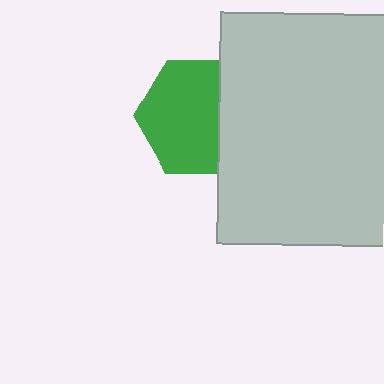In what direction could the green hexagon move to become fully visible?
The green hexagon could move left. That would shift it out from behind the light gray rectangle entirely.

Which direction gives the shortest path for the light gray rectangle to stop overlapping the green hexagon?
Moving right gives the shortest separation.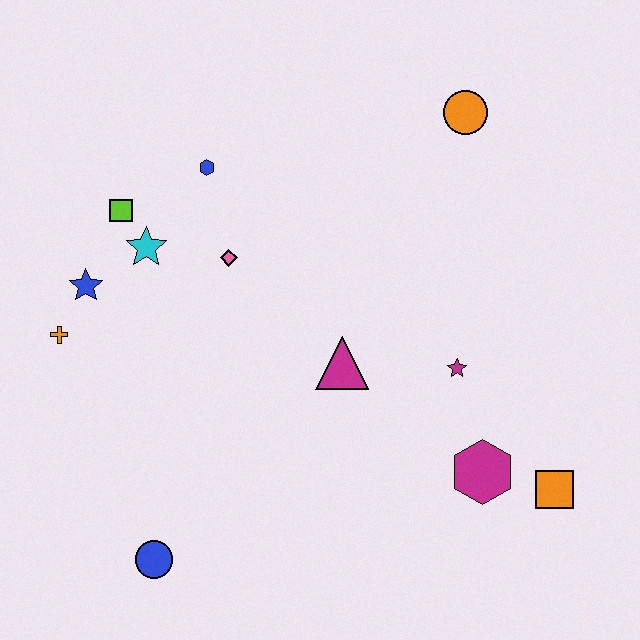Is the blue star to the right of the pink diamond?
No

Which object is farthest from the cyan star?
The orange square is farthest from the cyan star.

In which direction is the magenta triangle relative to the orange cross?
The magenta triangle is to the right of the orange cross.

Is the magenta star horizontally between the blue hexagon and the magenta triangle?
No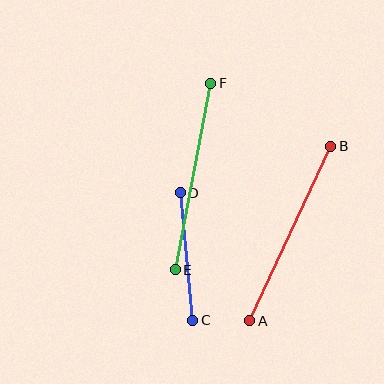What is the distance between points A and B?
The distance is approximately 192 pixels.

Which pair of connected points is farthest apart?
Points A and B are farthest apart.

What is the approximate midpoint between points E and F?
The midpoint is at approximately (193, 177) pixels.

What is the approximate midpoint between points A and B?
The midpoint is at approximately (290, 234) pixels.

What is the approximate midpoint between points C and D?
The midpoint is at approximately (186, 257) pixels.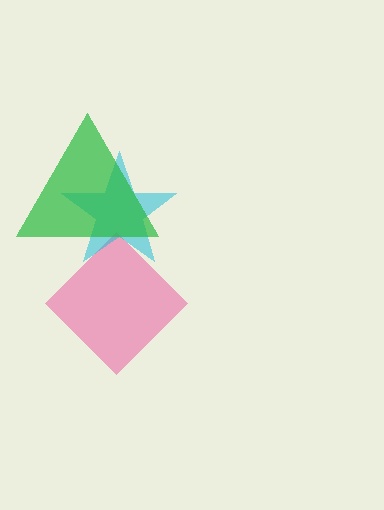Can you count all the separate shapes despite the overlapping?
Yes, there are 3 separate shapes.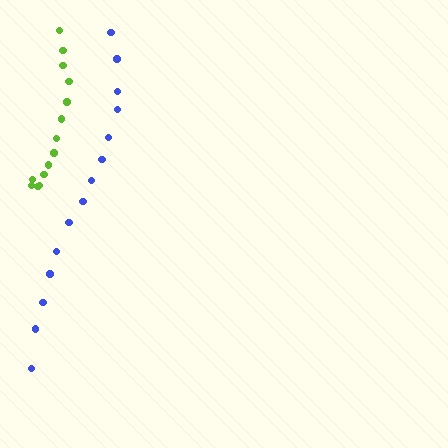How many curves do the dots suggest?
There are 2 distinct paths.